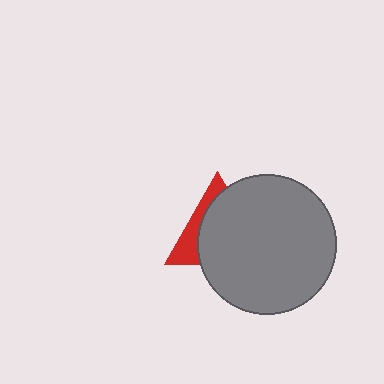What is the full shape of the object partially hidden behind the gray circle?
The partially hidden object is a red triangle.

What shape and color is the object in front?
The object in front is a gray circle.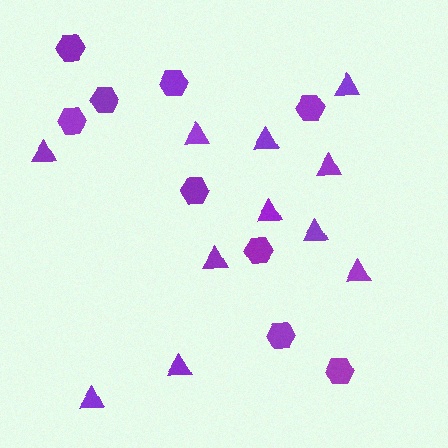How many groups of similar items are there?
There are 2 groups: one group of hexagons (9) and one group of triangles (11).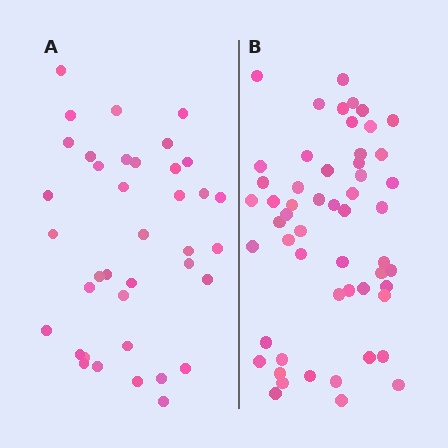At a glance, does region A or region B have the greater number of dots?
Region B (the right region) has more dots.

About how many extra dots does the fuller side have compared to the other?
Region B has approximately 15 more dots than region A.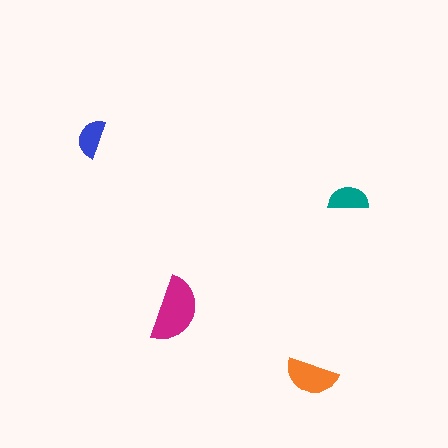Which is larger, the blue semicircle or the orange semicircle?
The orange one.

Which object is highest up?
The blue semicircle is topmost.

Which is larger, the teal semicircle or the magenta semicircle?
The magenta one.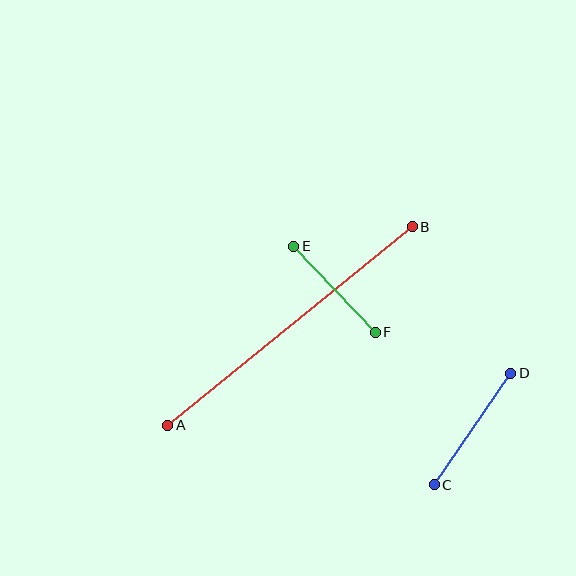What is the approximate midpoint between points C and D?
The midpoint is at approximately (473, 429) pixels.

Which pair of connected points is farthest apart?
Points A and B are farthest apart.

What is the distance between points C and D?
The distance is approximately 135 pixels.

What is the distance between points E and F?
The distance is approximately 119 pixels.